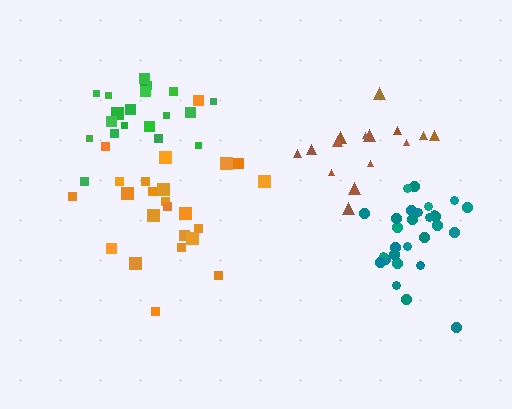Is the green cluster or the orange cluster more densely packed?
Green.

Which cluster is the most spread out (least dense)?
Brown.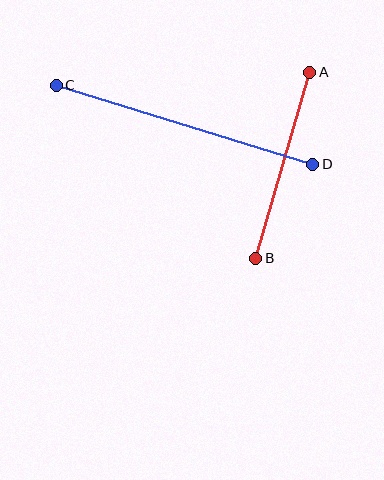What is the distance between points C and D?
The distance is approximately 268 pixels.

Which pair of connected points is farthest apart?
Points C and D are farthest apart.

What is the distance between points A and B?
The distance is approximately 194 pixels.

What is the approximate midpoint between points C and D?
The midpoint is at approximately (184, 125) pixels.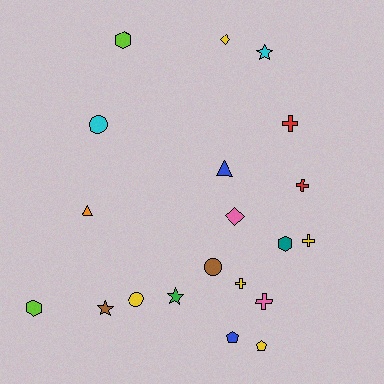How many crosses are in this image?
There are 5 crosses.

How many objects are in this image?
There are 20 objects.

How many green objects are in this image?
There is 1 green object.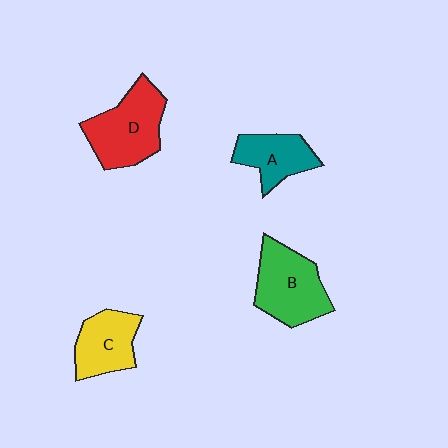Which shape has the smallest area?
Shape A (teal).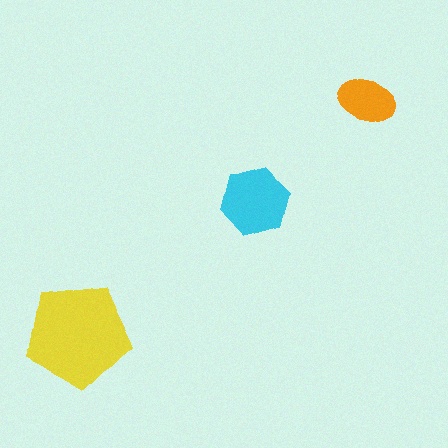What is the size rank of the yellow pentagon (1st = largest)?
1st.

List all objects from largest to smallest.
The yellow pentagon, the cyan hexagon, the orange ellipse.